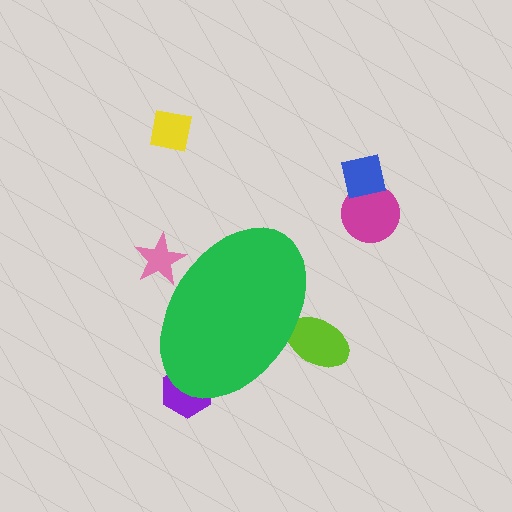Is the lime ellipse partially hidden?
Yes, the lime ellipse is partially hidden behind the green ellipse.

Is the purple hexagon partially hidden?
Yes, the purple hexagon is partially hidden behind the green ellipse.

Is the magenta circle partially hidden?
No, the magenta circle is fully visible.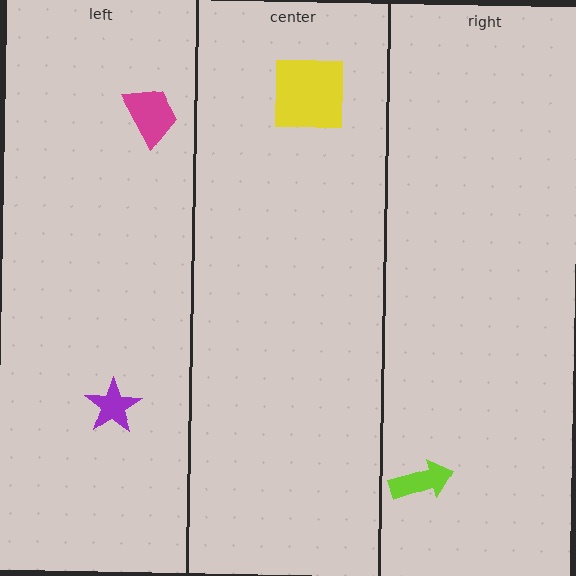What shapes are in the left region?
The magenta trapezoid, the purple star.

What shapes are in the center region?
The yellow square.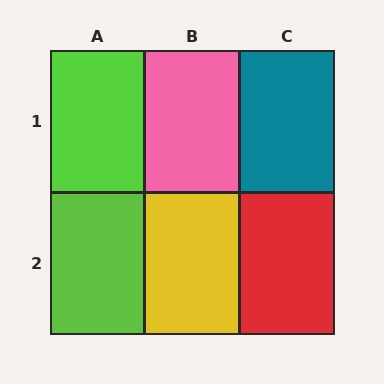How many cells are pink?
1 cell is pink.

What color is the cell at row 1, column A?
Lime.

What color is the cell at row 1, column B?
Pink.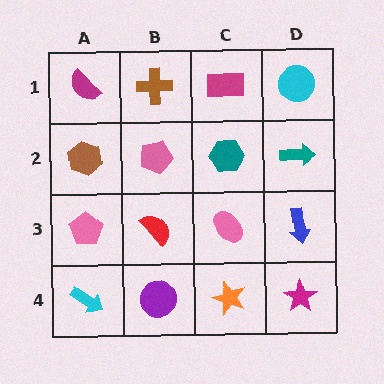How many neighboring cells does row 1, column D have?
2.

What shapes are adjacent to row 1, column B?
A pink pentagon (row 2, column B), a magenta semicircle (row 1, column A), a magenta rectangle (row 1, column C).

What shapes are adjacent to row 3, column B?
A pink pentagon (row 2, column B), a purple circle (row 4, column B), a pink pentagon (row 3, column A), a pink ellipse (row 3, column C).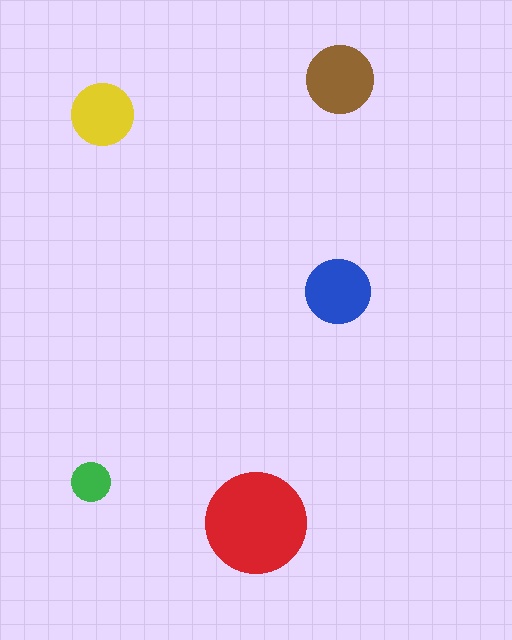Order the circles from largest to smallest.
the red one, the brown one, the blue one, the yellow one, the green one.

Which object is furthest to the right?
The brown circle is rightmost.